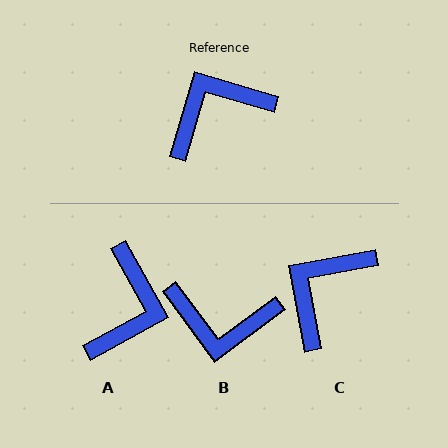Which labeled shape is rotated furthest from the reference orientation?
B, about 143 degrees away.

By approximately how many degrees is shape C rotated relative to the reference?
Approximately 27 degrees counter-clockwise.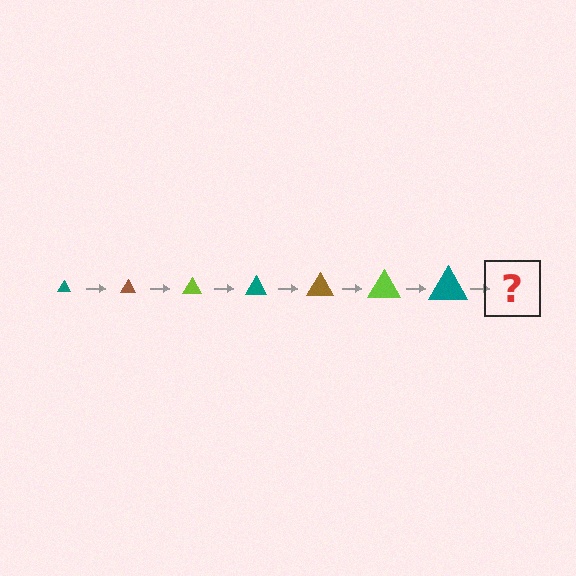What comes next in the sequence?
The next element should be a brown triangle, larger than the previous one.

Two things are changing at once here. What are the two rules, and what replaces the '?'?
The two rules are that the triangle grows larger each step and the color cycles through teal, brown, and lime. The '?' should be a brown triangle, larger than the previous one.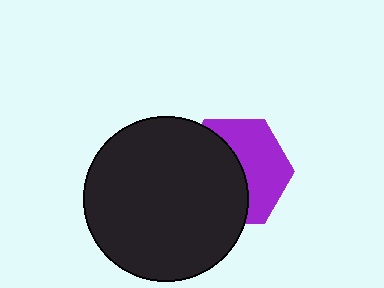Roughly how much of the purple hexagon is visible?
About half of it is visible (roughly 47%).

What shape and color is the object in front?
The object in front is a black circle.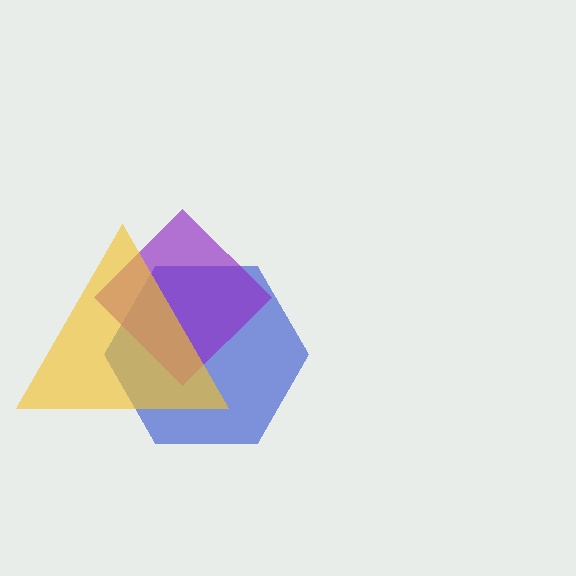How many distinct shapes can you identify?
There are 3 distinct shapes: a blue hexagon, a purple diamond, a yellow triangle.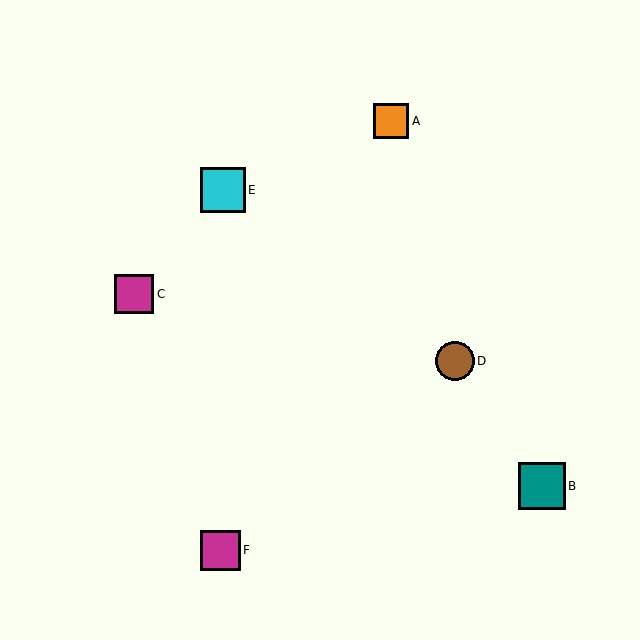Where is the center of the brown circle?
The center of the brown circle is at (455, 361).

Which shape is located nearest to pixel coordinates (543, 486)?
The teal square (labeled B) at (542, 486) is nearest to that location.